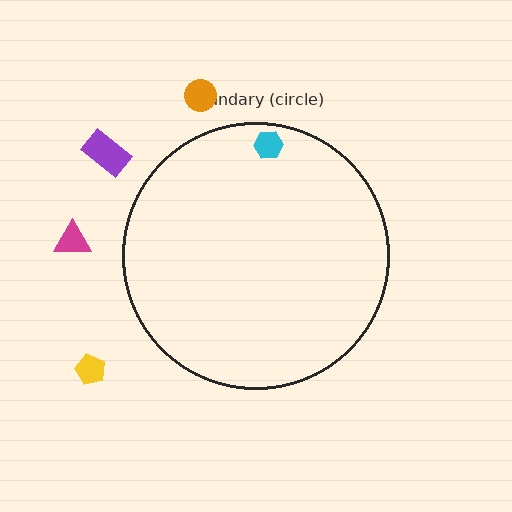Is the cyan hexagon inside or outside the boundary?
Inside.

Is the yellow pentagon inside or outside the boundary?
Outside.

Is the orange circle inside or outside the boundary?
Outside.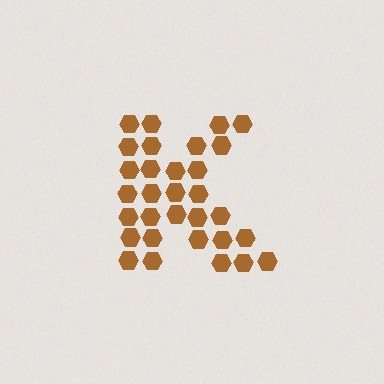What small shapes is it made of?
It is made of small hexagons.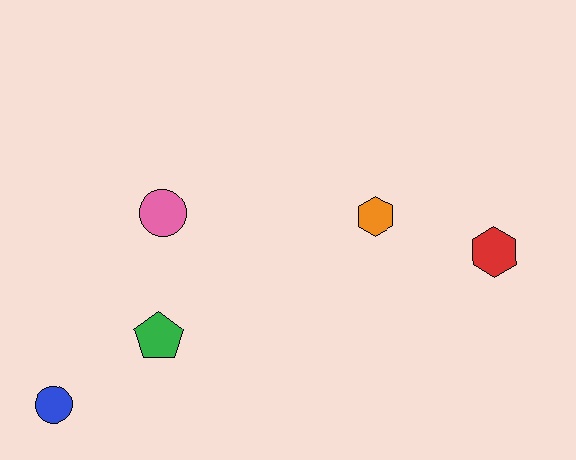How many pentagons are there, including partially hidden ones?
There is 1 pentagon.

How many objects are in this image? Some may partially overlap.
There are 5 objects.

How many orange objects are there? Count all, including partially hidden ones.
There is 1 orange object.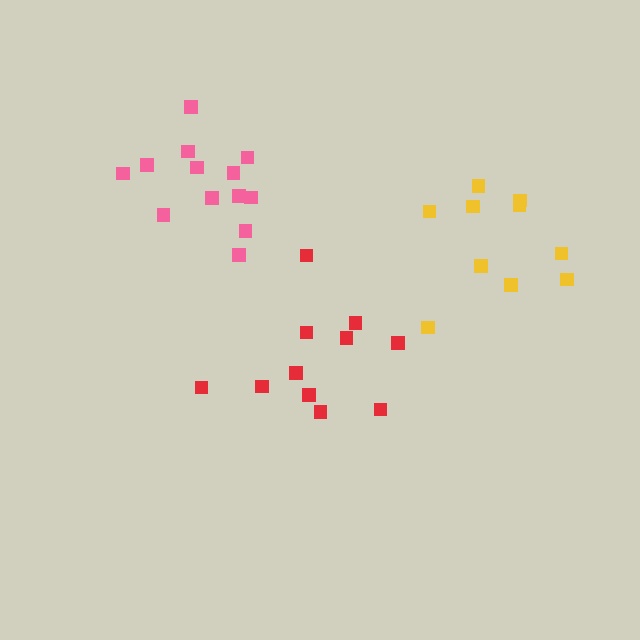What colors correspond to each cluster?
The clusters are colored: red, yellow, pink.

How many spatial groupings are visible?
There are 3 spatial groupings.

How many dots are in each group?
Group 1: 11 dots, Group 2: 10 dots, Group 3: 13 dots (34 total).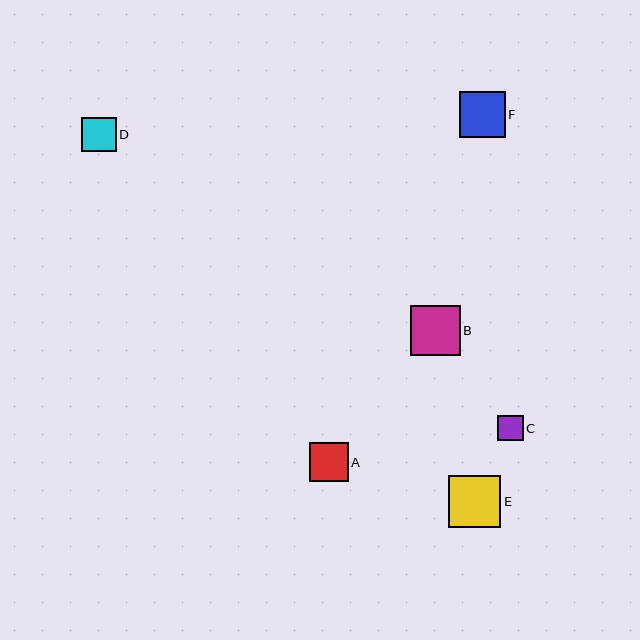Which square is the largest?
Square E is the largest with a size of approximately 52 pixels.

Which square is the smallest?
Square C is the smallest with a size of approximately 26 pixels.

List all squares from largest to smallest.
From largest to smallest: E, B, F, A, D, C.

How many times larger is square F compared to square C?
Square F is approximately 1.8 times the size of square C.